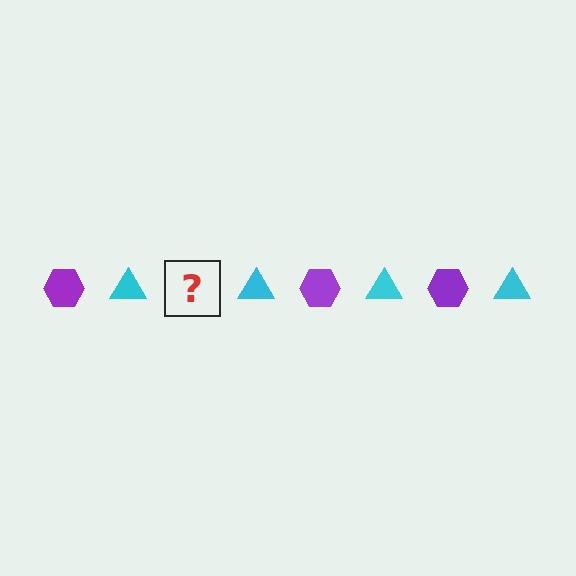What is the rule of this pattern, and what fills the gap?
The rule is that the pattern alternates between purple hexagon and cyan triangle. The gap should be filled with a purple hexagon.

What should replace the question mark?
The question mark should be replaced with a purple hexagon.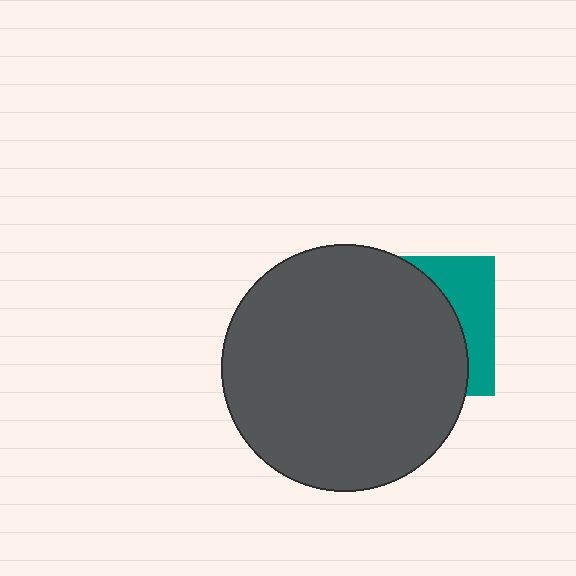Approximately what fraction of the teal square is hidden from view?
Roughly 69% of the teal square is hidden behind the dark gray circle.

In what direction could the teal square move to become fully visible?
The teal square could move right. That would shift it out from behind the dark gray circle entirely.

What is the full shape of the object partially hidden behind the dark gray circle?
The partially hidden object is a teal square.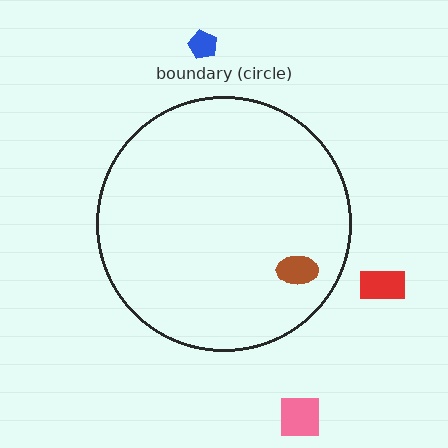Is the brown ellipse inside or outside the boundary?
Inside.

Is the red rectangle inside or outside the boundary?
Outside.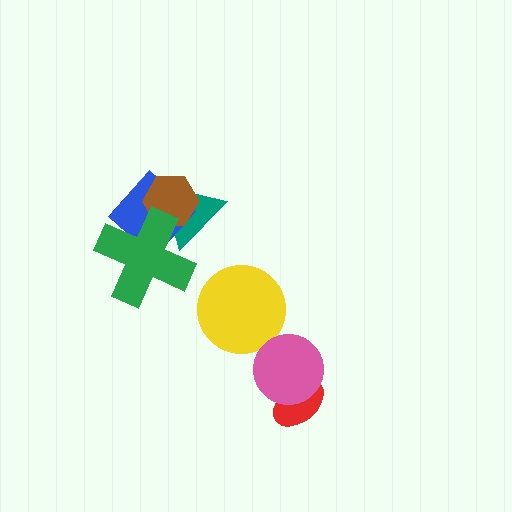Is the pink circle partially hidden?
No, no other shape covers it.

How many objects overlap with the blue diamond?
3 objects overlap with the blue diamond.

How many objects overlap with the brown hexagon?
3 objects overlap with the brown hexagon.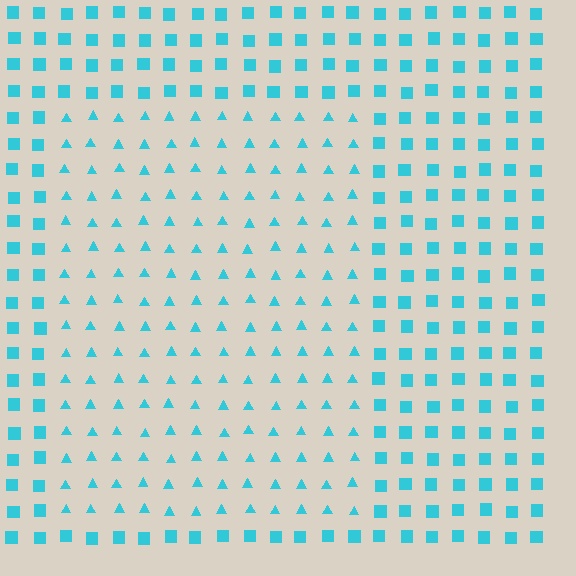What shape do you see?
I see a rectangle.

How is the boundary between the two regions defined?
The boundary is defined by a change in element shape: triangles inside vs. squares outside. All elements share the same color and spacing.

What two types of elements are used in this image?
The image uses triangles inside the rectangle region and squares outside it.